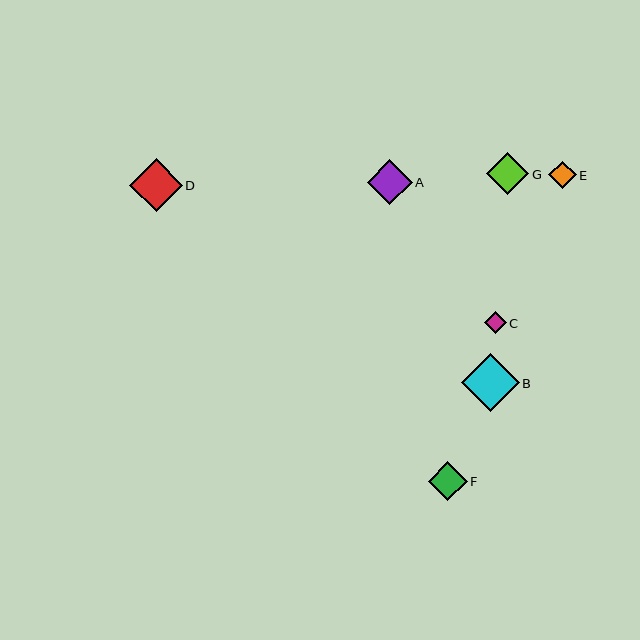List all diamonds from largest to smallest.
From largest to smallest: B, D, A, G, F, E, C.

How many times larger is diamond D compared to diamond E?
Diamond D is approximately 1.9 times the size of diamond E.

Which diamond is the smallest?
Diamond C is the smallest with a size of approximately 22 pixels.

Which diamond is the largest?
Diamond B is the largest with a size of approximately 58 pixels.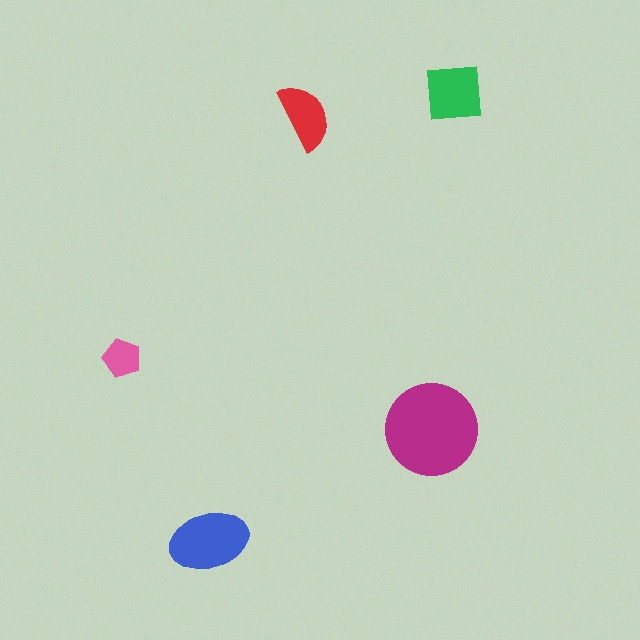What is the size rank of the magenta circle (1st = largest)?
1st.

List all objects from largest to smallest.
The magenta circle, the blue ellipse, the green square, the red semicircle, the pink pentagon.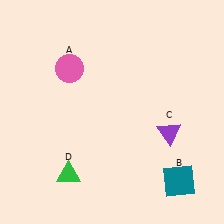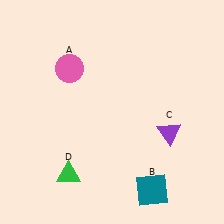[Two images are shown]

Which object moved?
The teal square (B) moved left.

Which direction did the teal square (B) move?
The teal square (B) moved left.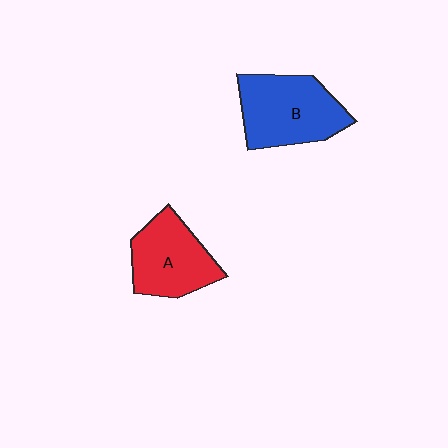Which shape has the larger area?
Shape B (blue).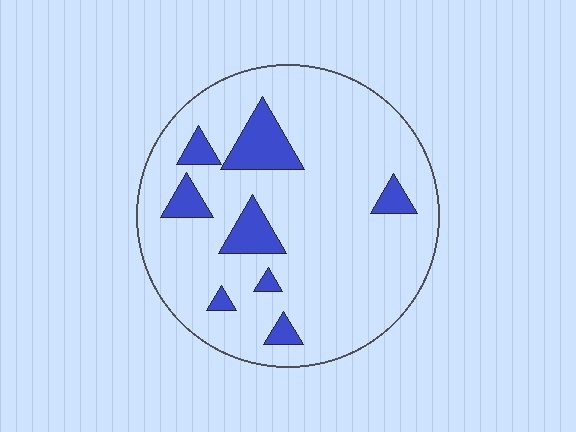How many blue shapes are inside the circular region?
8.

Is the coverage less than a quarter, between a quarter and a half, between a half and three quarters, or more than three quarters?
Less than a quarter.